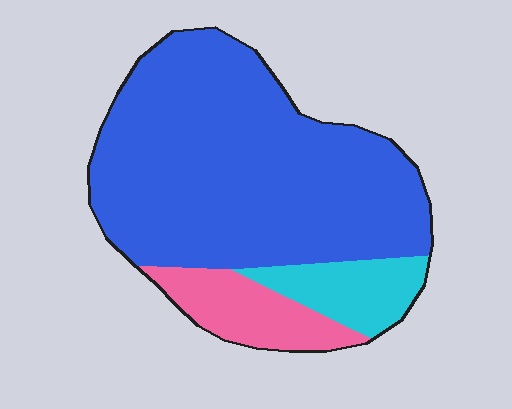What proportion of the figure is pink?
Pink covers around 15% of the figure.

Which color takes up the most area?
Blue, at roughly 75%.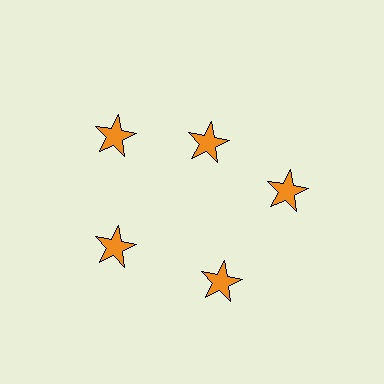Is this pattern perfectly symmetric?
No. The 5 orange stars are arranged in a ring, but one element near the 1 o'clock position is pulled inward toward the center, breaking the 5-fold rotational symmetry.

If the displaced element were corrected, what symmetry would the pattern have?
It would have 5-fold rotational symmetry — the pattern would map onto itself every 72 degrees.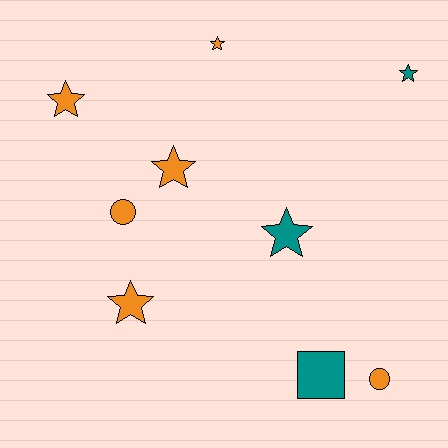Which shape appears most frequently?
Star, with 6 objects.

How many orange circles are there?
There are 2 orange circles.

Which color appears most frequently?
Orange, with 6 objects.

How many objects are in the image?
There are 9 objects.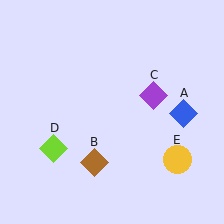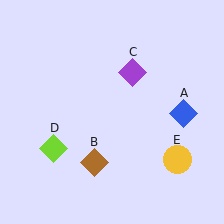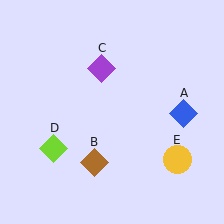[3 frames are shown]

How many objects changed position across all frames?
1 object changed position: purple diamond (object C).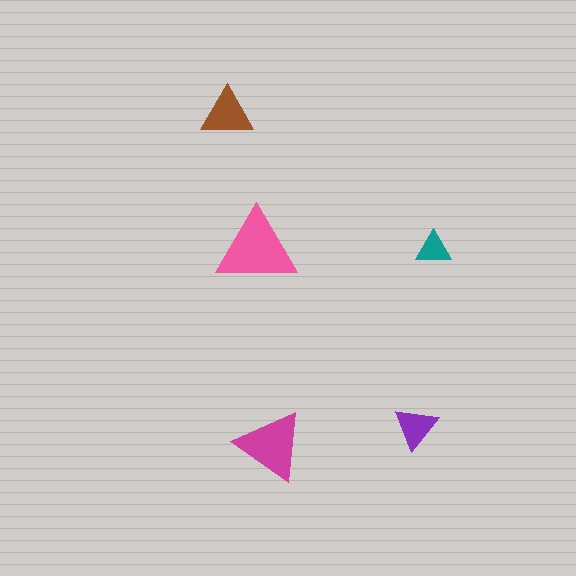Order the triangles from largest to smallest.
the pink one, the magenta one, the brown one, the purple one, the teal one.